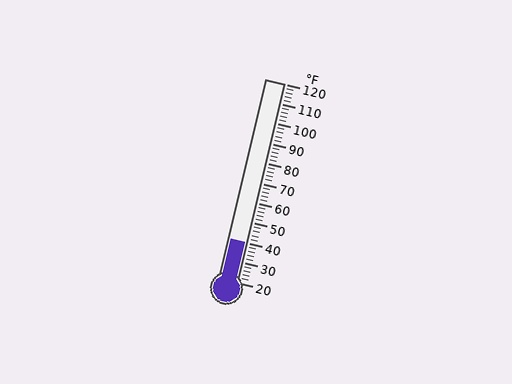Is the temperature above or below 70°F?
The temperature is below 70°F.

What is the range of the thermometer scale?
The thermometer scale ranges from 20°F to 120°F.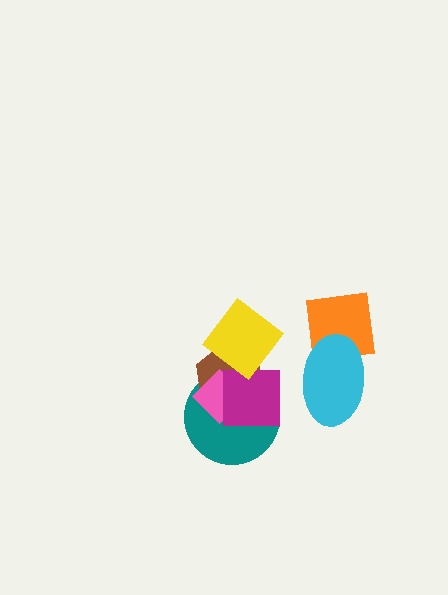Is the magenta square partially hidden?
Yes, it is partially covered by another shape.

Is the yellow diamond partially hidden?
No, no other shape covers it.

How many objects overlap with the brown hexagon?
4 objects overlap with the brown hexagon.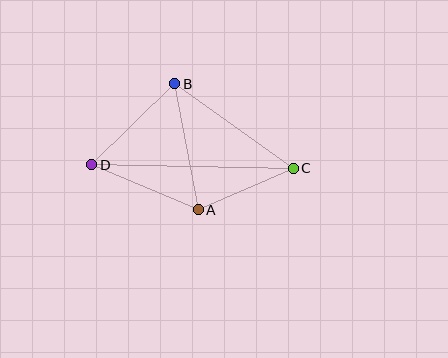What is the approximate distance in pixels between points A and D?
The distance between A and D is approximately 116 pixels.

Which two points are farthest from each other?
Points C and D are farthest from each other.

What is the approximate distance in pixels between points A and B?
The distance between A and B is approximately 128 pixels.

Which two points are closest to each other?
Points A and C are closest to each other.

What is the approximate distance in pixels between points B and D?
The distance between B and D is approximately 116 pixels.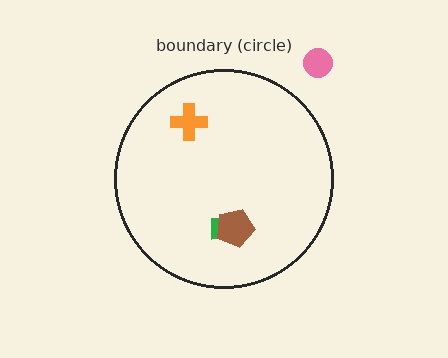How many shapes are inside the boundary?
3 inside, 1 outside.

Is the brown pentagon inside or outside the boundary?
Inside.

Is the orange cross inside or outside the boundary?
Inside.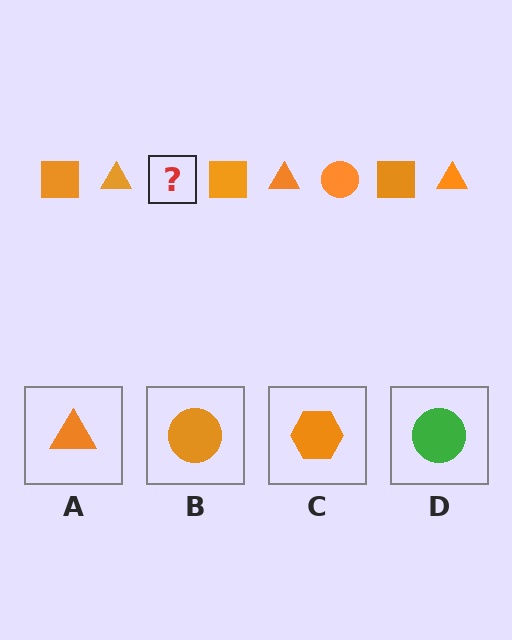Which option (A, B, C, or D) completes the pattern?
B.